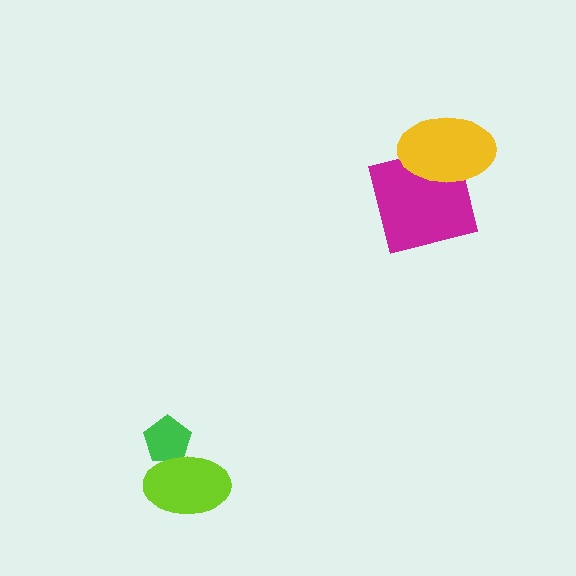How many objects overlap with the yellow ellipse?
1 object overlaps with the yellow ellipse.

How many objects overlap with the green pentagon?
1 object overlaps with the green pentagon.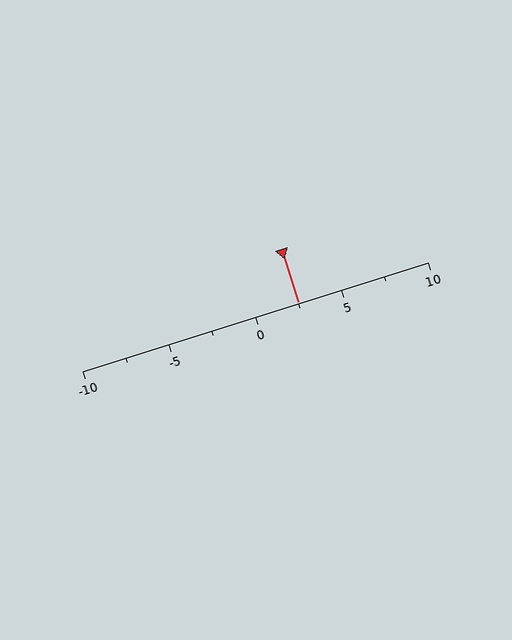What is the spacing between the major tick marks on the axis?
The major ticks are spaced 5 apart.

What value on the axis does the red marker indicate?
The marker indicates approximately 2.5.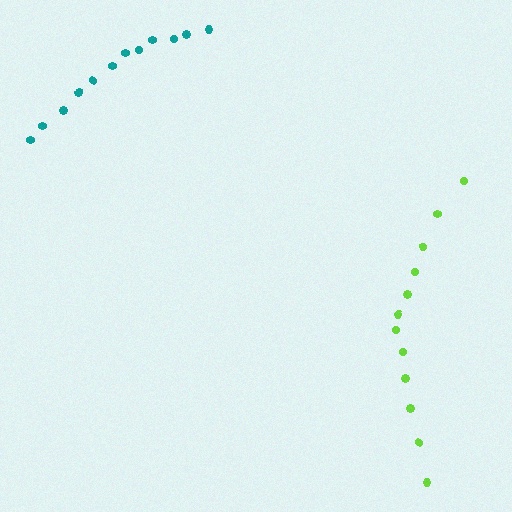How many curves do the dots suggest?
There are 2 distinct paths.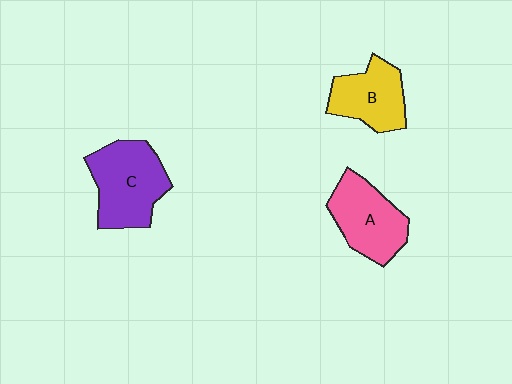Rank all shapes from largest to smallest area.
From largest to smallest: C (purple), A (pink), B (yellow).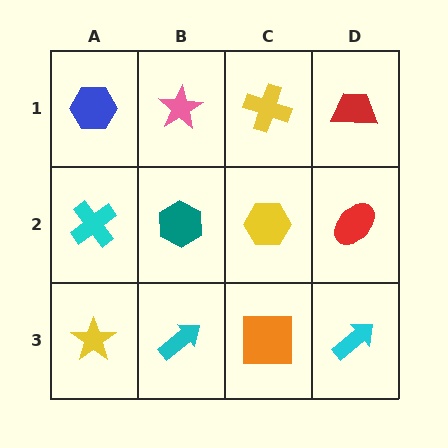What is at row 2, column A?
A cyan cross.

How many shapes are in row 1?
4 shapes.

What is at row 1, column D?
A red trapezoid.